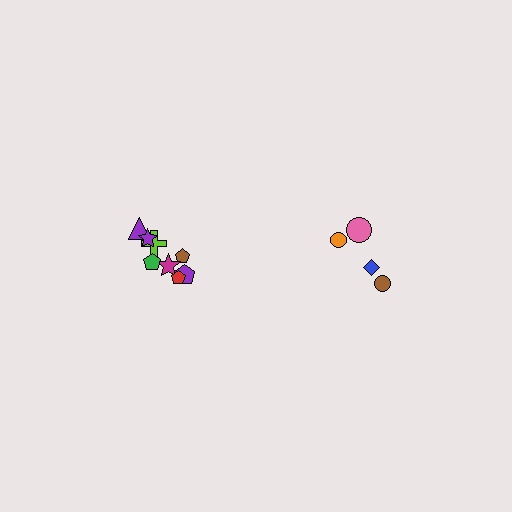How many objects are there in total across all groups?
There are 12 objects.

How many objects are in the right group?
There are 4 objects.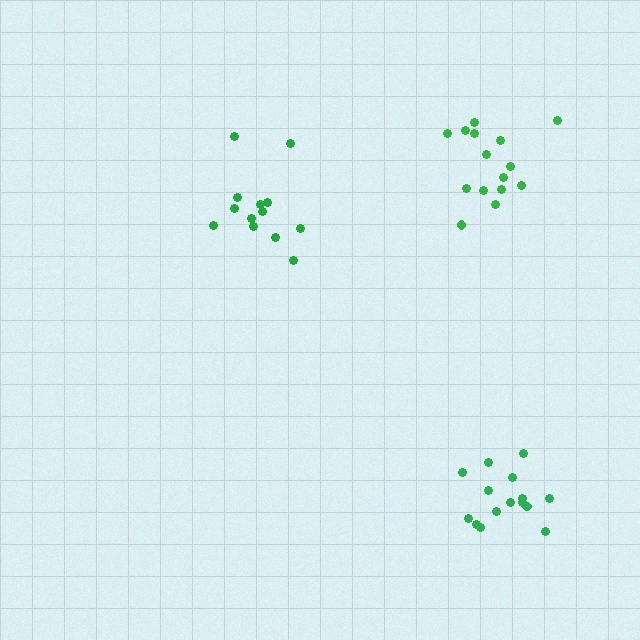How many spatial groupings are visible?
There are 3 spatial groupings.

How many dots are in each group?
Group 1: 13 dots, Group 2: 15 dots, Group 3: 15 dots (43 total).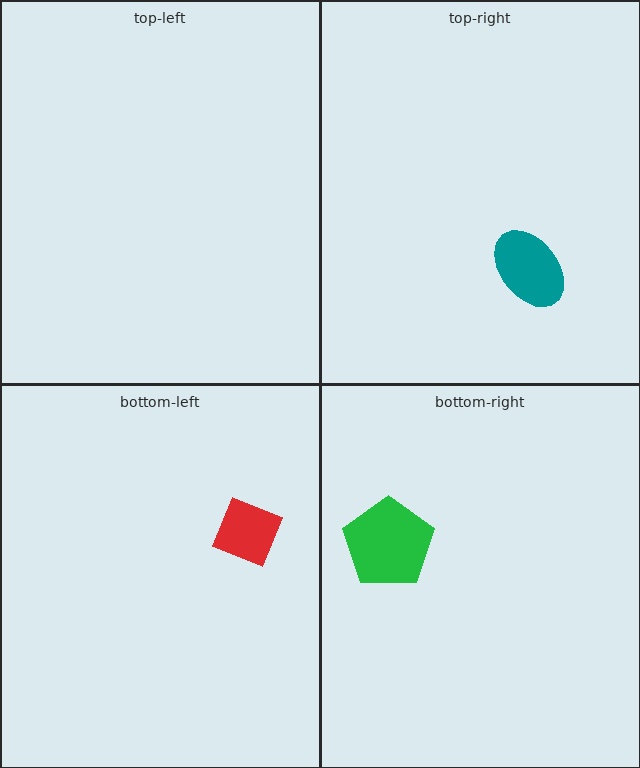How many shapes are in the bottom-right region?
1.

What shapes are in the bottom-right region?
The green pentagon.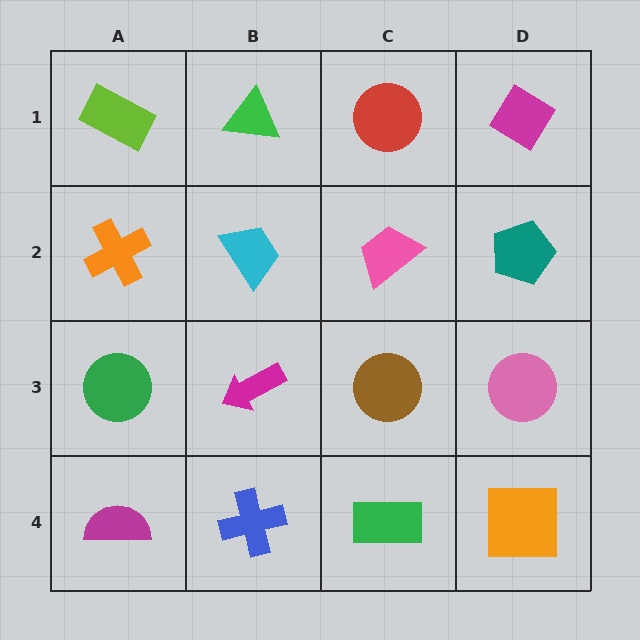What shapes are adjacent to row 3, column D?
A teal pentagon (row 2, column D), an orange square (row 4, column D), a brown circle (row 3, column C).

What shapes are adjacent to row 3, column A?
An orange cross (row 2, column A), a magenta semicircle (row 4, column A), a magenta arrow (row 3, column B).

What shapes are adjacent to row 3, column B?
A cyan trapezoid (row 2, column B), a blue cross (row 4, column B), a green circle (row 3, column A), a brown circle (row 3, column C).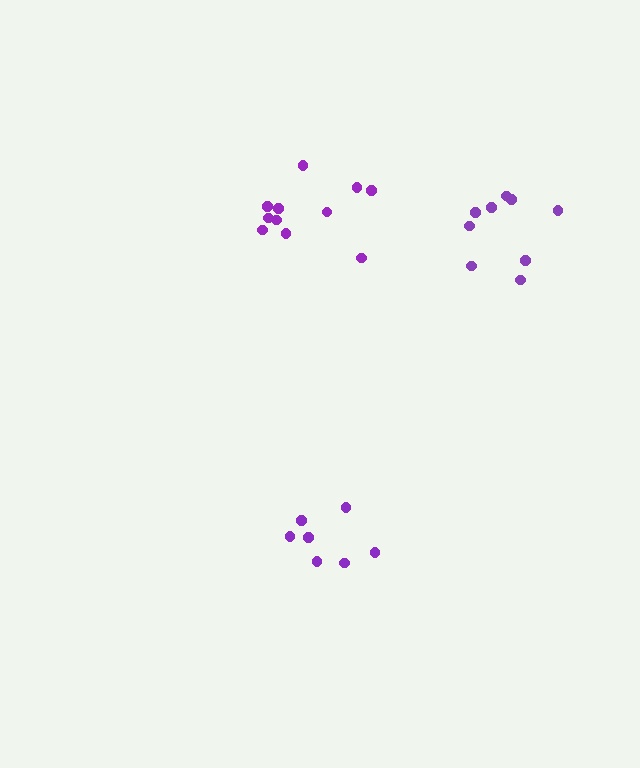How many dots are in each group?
Group 1: 7 dots, Group 2: 11 dots, Group 3: 9 dots (27 total).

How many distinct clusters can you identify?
There are 3 distinct clusters.